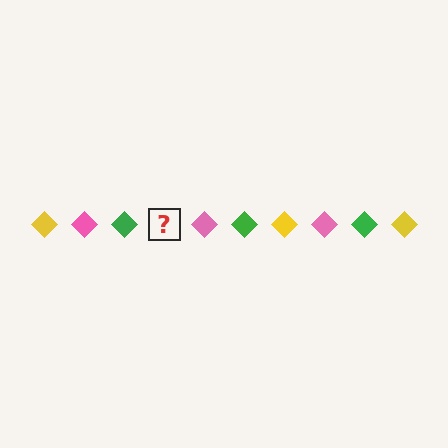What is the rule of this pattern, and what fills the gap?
The rule is that the pattern cycles through yellow, pink, green diamonds. The gap should be filled with a yellow diamond.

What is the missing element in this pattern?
The missing element is a yellow diamond.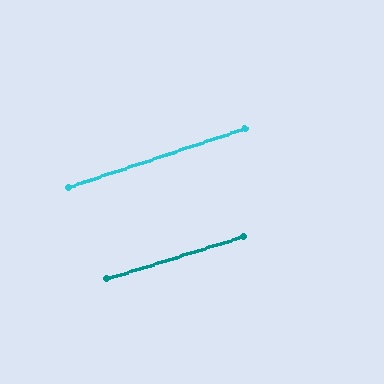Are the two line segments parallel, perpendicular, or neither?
Parallel — their directions differ by only 1.2°.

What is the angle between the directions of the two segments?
Approximately 1 degree.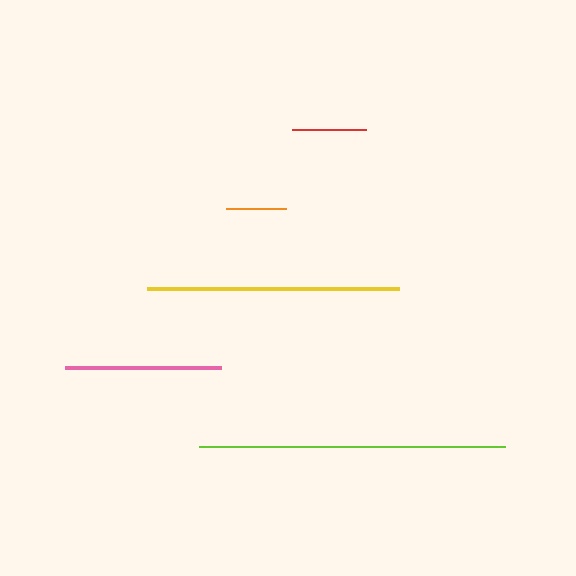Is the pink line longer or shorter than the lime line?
The lime line is longer than the pink line.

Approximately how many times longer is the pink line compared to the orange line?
The pink line is approximately 2.6 times the length of the orange line.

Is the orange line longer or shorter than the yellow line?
The yellow line is longer than the orange line.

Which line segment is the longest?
The lime line is the longest at approximately 306 pixels.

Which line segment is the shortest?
The orange line is the shortest at approximately 61 pixels.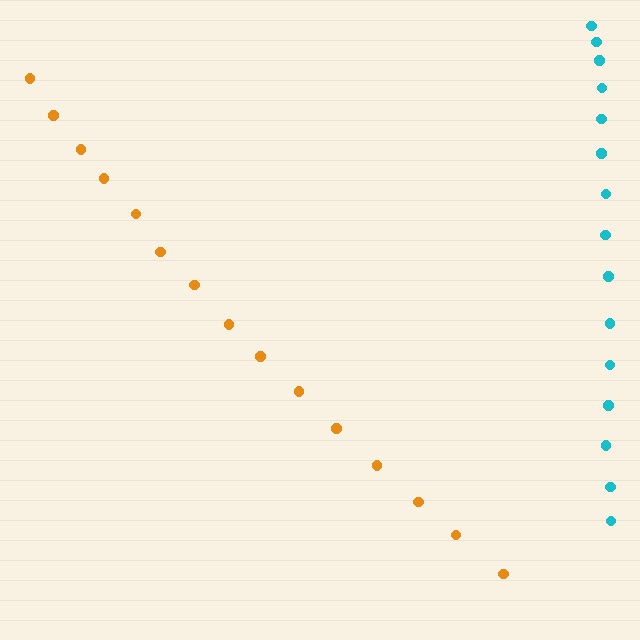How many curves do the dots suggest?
There are 2 distinct paths.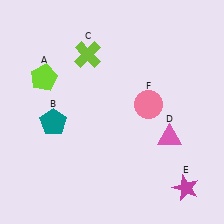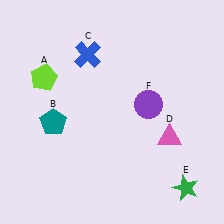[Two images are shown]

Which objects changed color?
C changed from lime to blue. E changed from magenta to green. F changed from pink to purple.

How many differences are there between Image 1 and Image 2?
There are 3 differences between the two images.